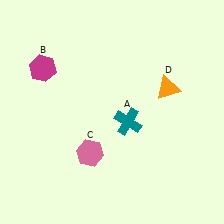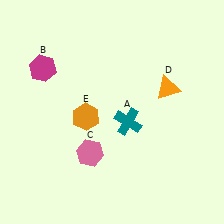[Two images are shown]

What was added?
An orange hexagon (E) was added in Image 2.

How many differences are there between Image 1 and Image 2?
There is 1 difference between the two images.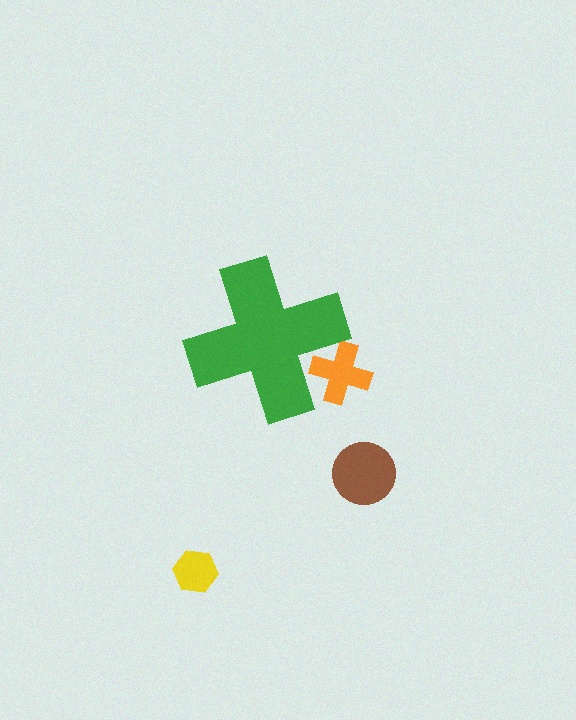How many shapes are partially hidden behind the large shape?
1 shape is partially hidden.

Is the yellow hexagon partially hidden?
No, the yellow hexagon is fully visible.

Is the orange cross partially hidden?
Yes, the orange cross is partially hidden behind the green cross.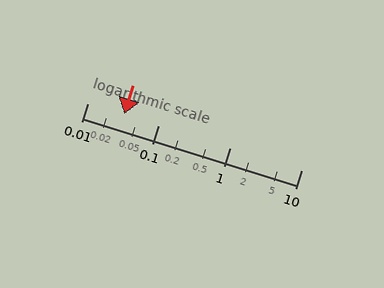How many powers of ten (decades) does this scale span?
The scale spans 3 decades, from 0.01 to 10.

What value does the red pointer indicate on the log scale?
The pointer indicates approximately 0.033.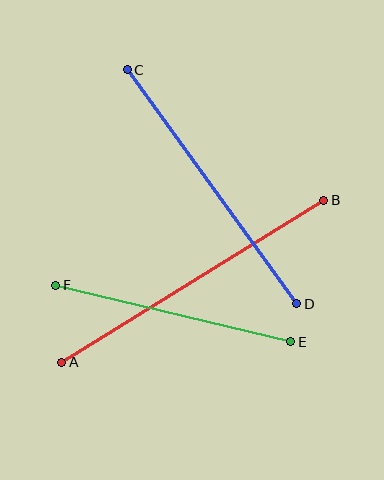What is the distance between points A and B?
The distance is approximately 308 pixels.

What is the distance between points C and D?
The distance is approximately 289 pixels.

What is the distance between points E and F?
The distance is approximately 242 pixels.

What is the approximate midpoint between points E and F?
The midpoint is at approximately (173, 313) pixels.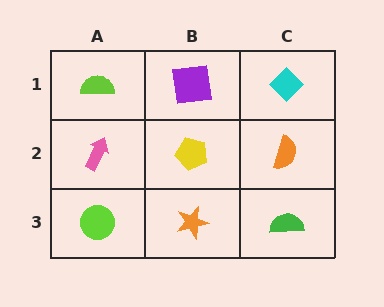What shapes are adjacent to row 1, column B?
A yellow pentagon (row 2, column B), a lime semicircle (row 1, column A), a cyan diamond (row 1, column C).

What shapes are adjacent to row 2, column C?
A cyan diamond (row 1, column C), a green semicircle (row 3, column C), a yellow pentagon (row 2, column B).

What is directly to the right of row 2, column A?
A yellow pentagon.